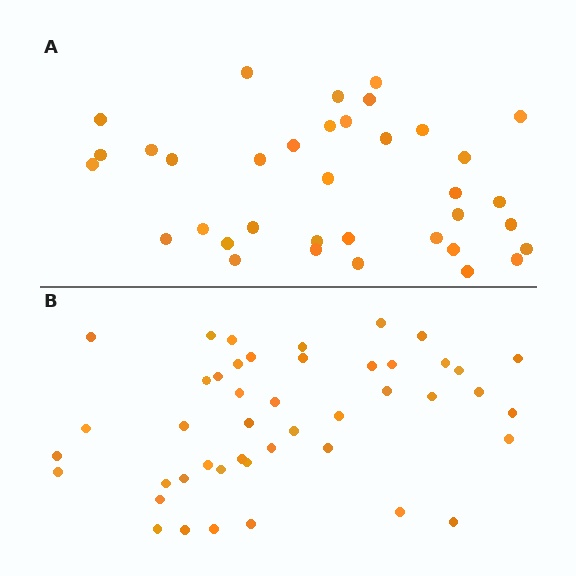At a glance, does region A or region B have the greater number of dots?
Region B (the bottom region) has more dots.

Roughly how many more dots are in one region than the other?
Region B has roughly 8 or so more dots than region A.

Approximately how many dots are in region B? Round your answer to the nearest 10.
About 40 dots. (The exact count is 45, which rounds to 40.)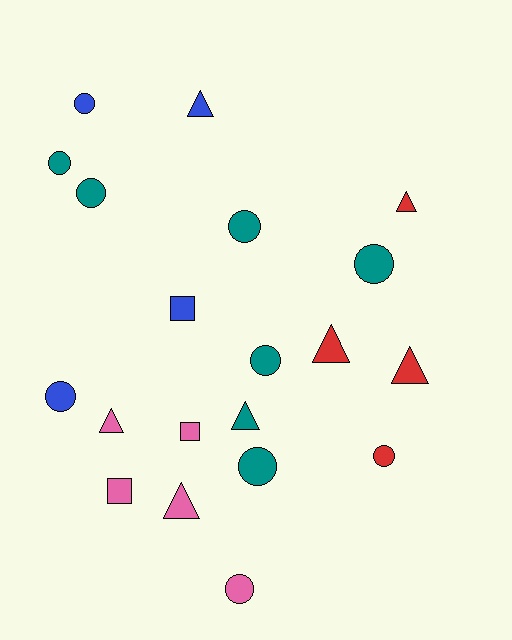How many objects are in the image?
There are 20 objects.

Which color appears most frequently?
Teal, with 7 objects.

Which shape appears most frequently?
Circle, with 10 objects.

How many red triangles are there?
There are 3 red triangles.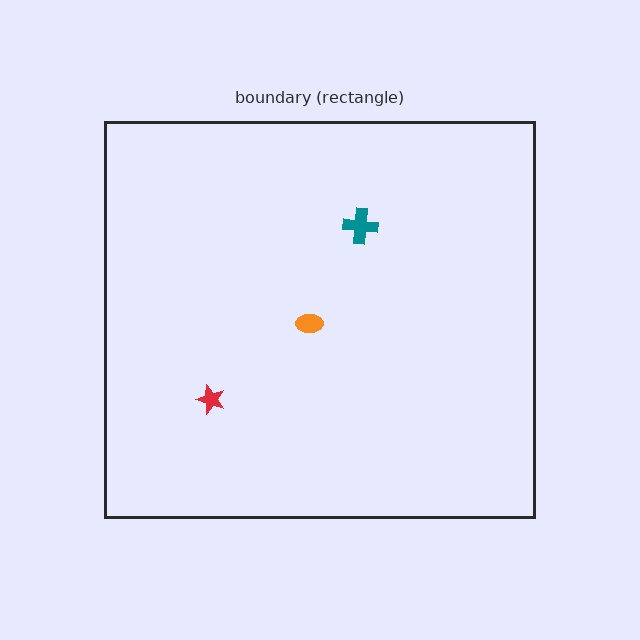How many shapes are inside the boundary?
3 inside, 0 outside.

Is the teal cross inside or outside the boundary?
Inside.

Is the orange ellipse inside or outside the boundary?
Inside.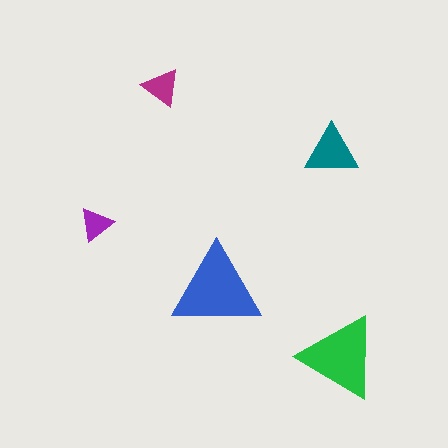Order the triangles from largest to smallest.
the blue one, the green one, the teal one, the magenta one, the purple one.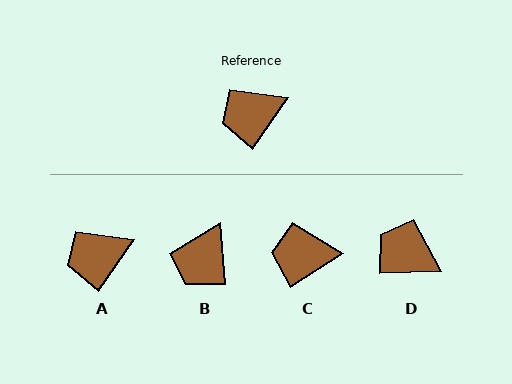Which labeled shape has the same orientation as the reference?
A.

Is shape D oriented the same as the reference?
No, it is off by about 53 degrees.